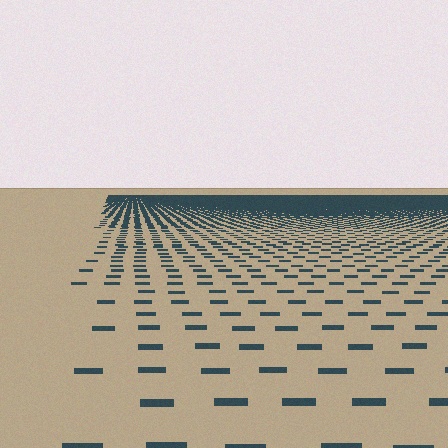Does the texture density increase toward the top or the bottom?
Density increases toward the top.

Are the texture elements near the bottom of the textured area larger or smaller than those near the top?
Larger. Near the bottom, elements are closer to the viewer and appear at a bigger on-screen size.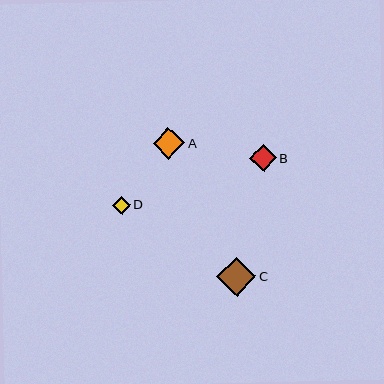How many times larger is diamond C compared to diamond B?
Diamond C is approximately 1.5 times the size of diamond B.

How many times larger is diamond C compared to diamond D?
Diamond C is approximately 2.3 times the size of diamond D.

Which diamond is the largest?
Diamond C is the largest with a size of approximately 39 pixels.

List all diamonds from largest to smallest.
From largest to smallest: C, A, B, D.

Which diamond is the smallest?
Diamond D is the smallest with a size of approximately 17 pixels.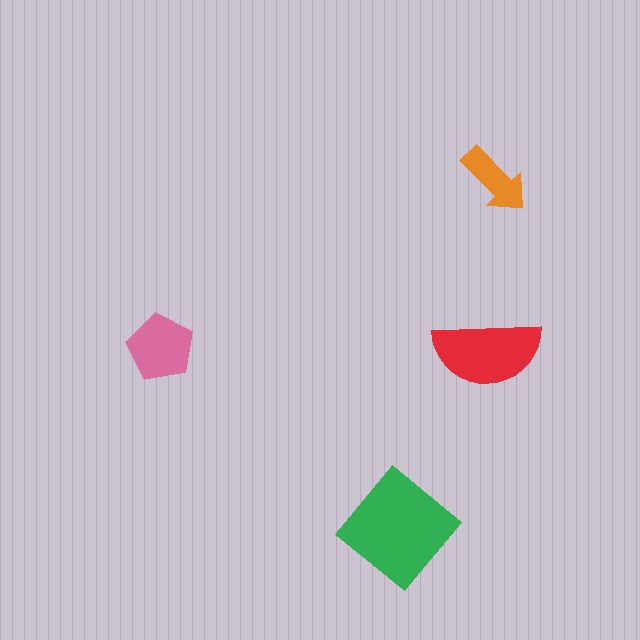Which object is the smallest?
The orange arrow.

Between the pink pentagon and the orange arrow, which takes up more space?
The pink pentagon.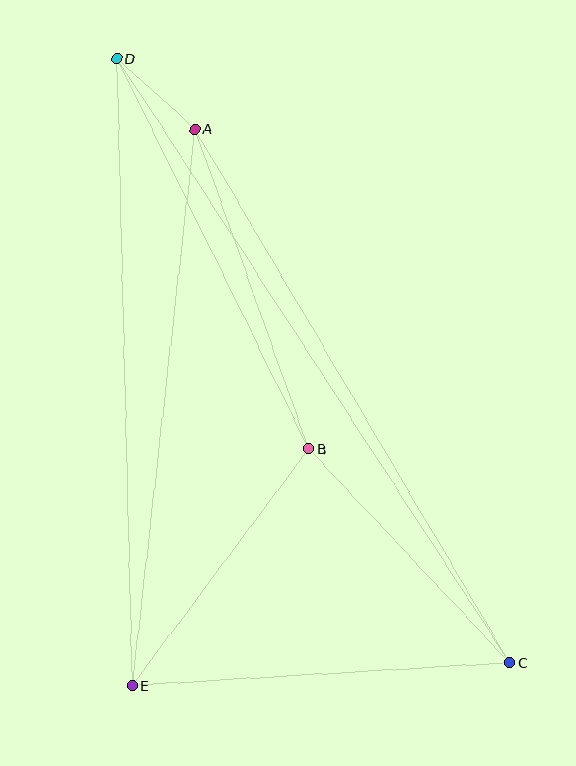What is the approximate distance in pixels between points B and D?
The distance between B and D is approximately 436 pixels.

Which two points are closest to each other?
Points A and D are closest to each other.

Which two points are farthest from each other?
Points C and D are farthest from each other.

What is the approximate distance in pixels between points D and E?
The distance between D and E is approximately 628 pixels.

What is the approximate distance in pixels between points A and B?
The distance between A and B is approximately 340 pixels.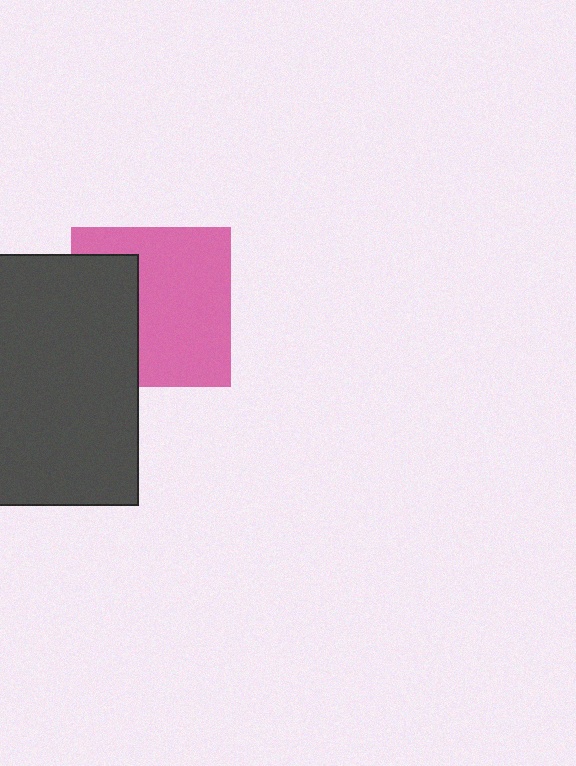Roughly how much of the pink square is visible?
About half of it is visible (roughly 64%).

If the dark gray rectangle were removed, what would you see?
You would see the complete pink square.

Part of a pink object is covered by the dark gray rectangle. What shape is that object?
It is a square.